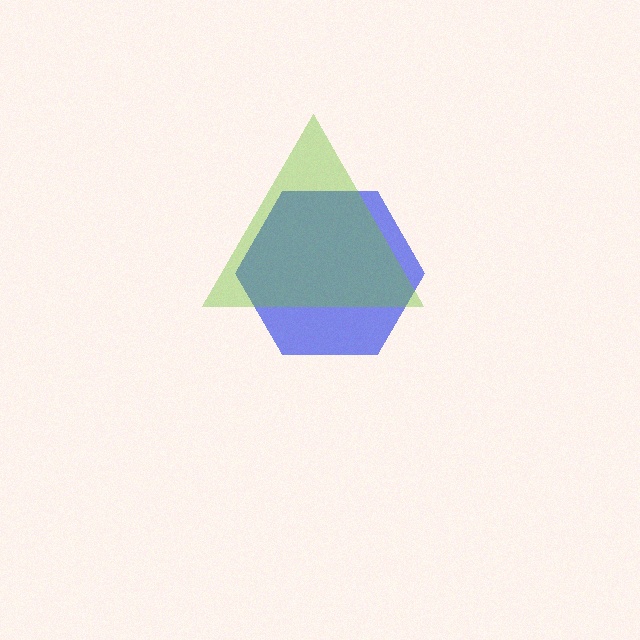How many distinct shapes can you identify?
There are 2 distinct shapes: a blue hexagon, a lime triangle.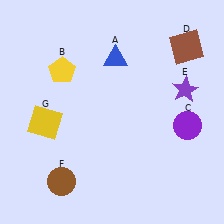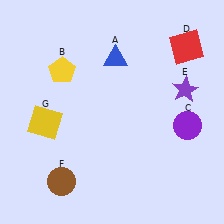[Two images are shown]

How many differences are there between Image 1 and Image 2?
There is 1 difference between the two images.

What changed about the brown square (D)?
In Image 1, D is brown. In Image 2, it changed to red.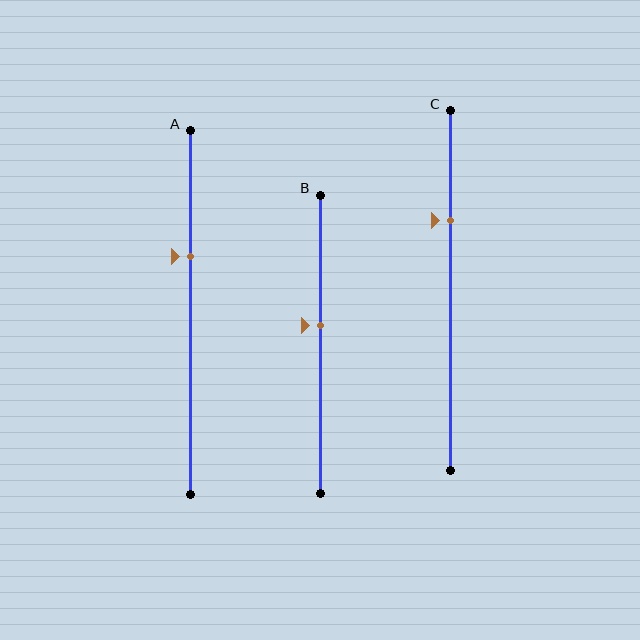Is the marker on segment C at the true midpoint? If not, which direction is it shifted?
No, the marker on segment C is shifted upward by about 20% of the segment length.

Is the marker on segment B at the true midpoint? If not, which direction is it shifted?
No, the marker on segment B is shifted upward by about 6% of the segment length.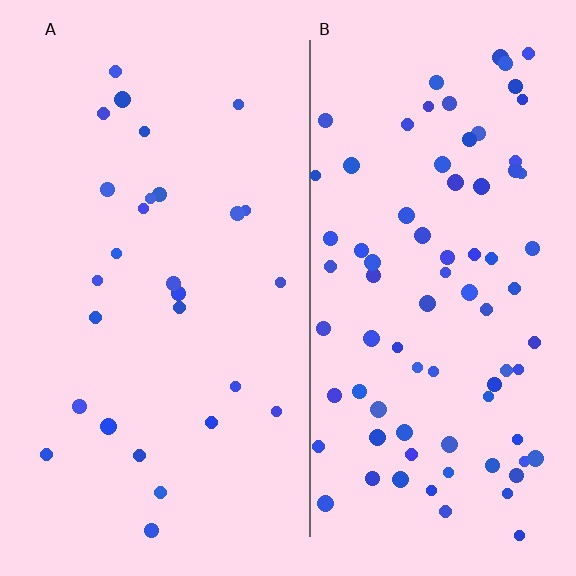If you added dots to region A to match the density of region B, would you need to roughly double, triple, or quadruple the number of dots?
Approximately triple.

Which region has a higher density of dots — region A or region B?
B (the right).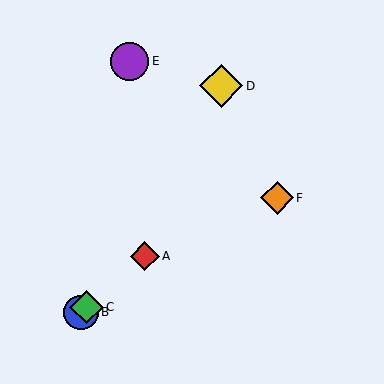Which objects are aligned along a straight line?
Objects A, B, C are aligned along a straight line.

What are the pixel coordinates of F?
Object F is at (277, 198).